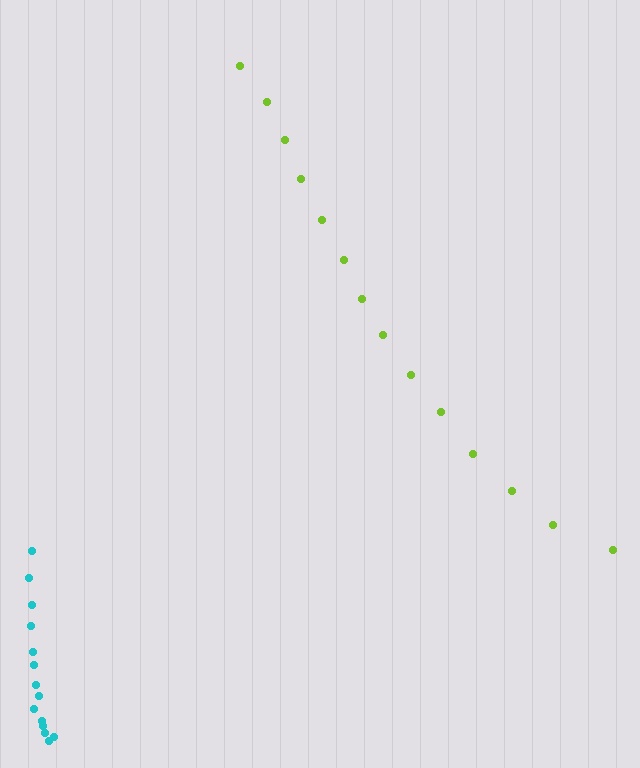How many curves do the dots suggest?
There are 2 distinct paths.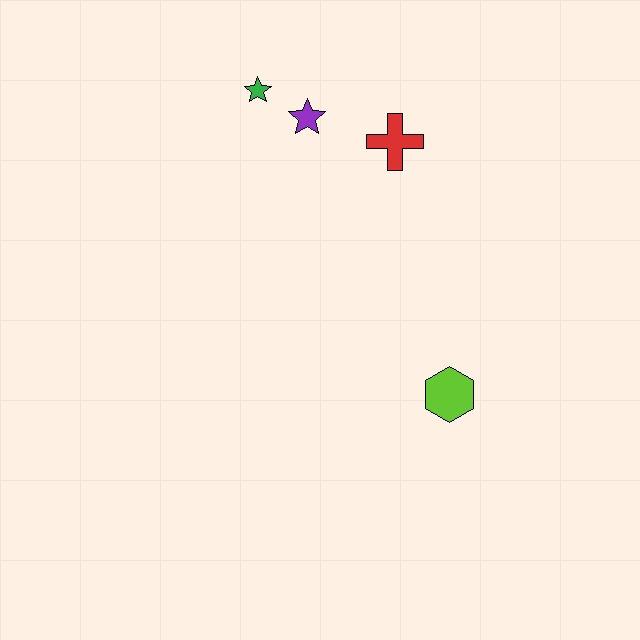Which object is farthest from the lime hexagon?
The green star is farthest from the lime hexagon.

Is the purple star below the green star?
Yes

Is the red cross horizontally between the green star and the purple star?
No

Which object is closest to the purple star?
The green star is closest to the purple star.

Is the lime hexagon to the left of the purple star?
No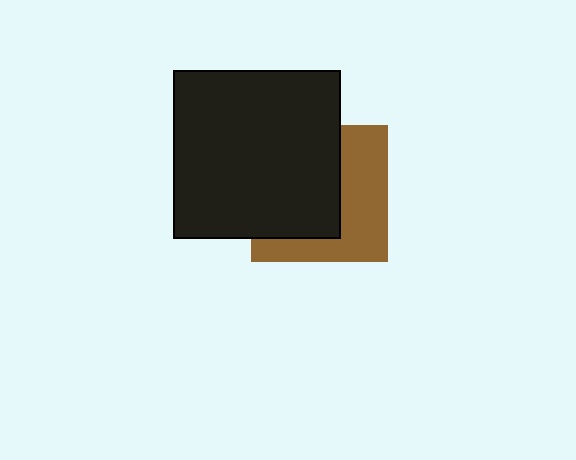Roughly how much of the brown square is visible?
A small part of it is visible (roughly 45%).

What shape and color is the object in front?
The object in front is a black square.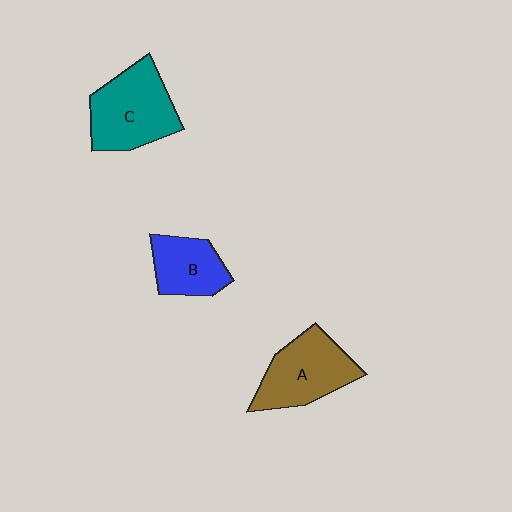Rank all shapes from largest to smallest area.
From largest to smallest: C (teal), A (brown), B (blue).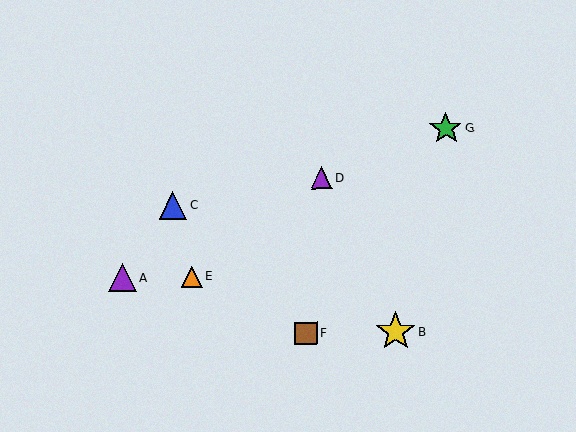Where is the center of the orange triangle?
The center of the orange triangle is at (192, 277).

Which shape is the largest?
The yellow star (labeled B) is the largest.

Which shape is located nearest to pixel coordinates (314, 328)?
The brown square (labeled F) at (306, 333) is nearest to that location.